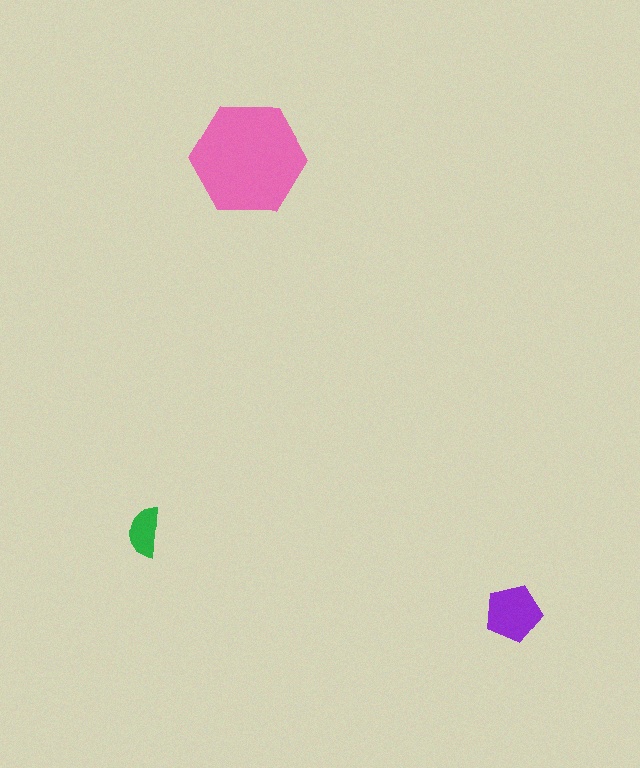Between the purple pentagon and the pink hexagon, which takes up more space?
The pink hexagon.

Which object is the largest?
The pink hexagon.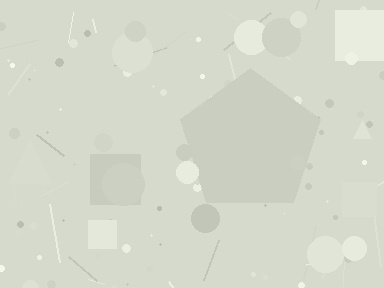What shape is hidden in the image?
A pentagon is hidden in the image.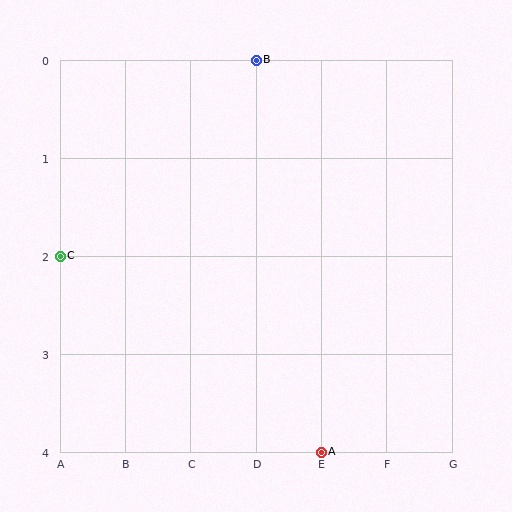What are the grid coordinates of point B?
Point B is at grid coordinates (D, 0).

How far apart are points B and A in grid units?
Points B and A are 1 column and 4 rows apart (about 4.1 grid units diagonally).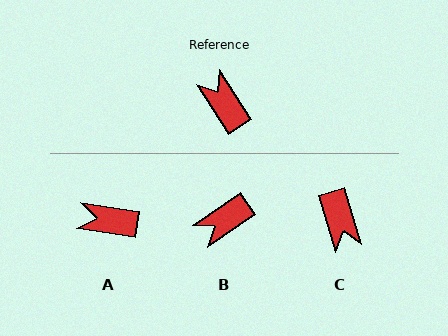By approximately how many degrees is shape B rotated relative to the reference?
Approximately 92 degrees counter-clockwise.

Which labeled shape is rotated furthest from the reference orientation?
C, about 164 degrees away.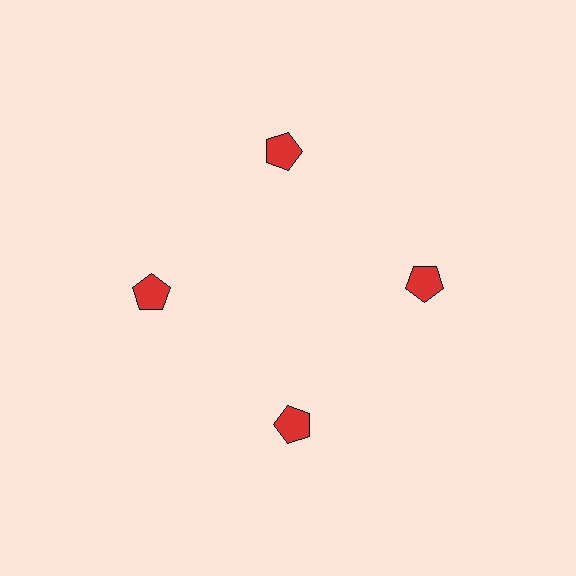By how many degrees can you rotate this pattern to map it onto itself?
The pattern maps onto itself every 90 degrees of rotation.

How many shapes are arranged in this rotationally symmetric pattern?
There are 4 shapes, arranged in 4 groups of 1.